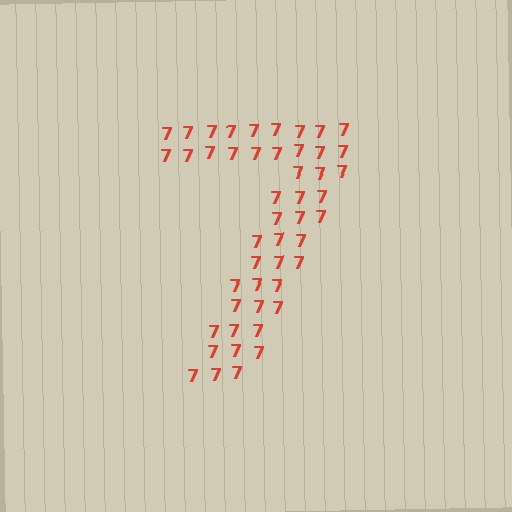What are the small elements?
The small elements are digit 7's.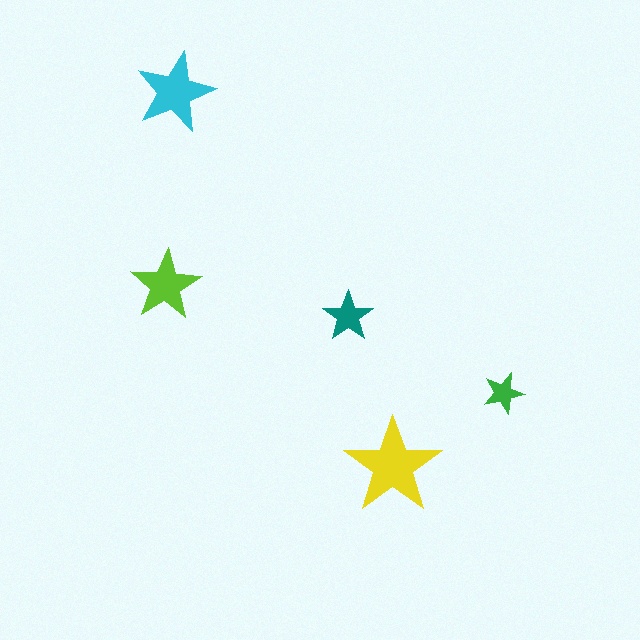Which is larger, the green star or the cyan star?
The cyan one.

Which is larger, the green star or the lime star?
The lime one.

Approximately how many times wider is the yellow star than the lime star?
About 1.5 times wider.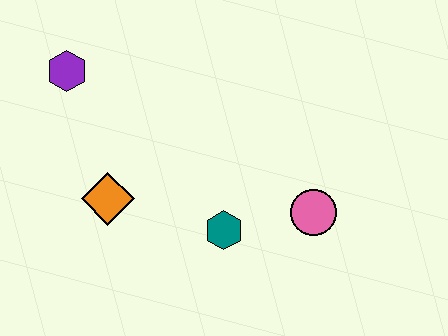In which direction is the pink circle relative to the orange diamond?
The pink circle is to the right of the orange diamond.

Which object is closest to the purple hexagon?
The orange diamond is closest to the purple hexagon.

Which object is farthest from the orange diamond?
The pink circle is farthest from the orange diamond.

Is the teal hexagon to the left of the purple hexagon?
No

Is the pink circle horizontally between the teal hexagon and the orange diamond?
No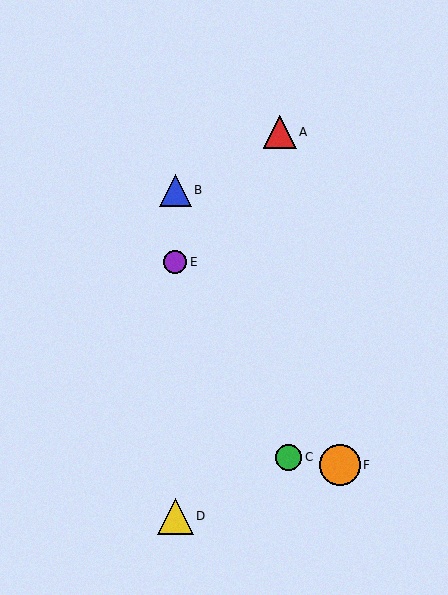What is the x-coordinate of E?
Object E is at x≈175.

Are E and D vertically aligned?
Yes, both are at x≈175.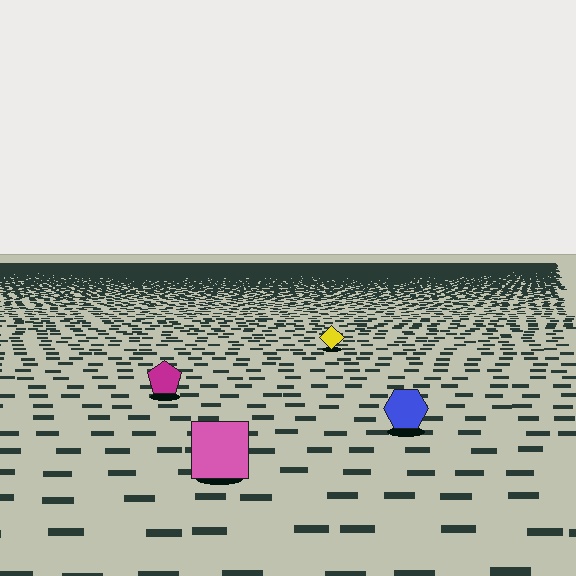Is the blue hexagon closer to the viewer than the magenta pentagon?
Yes. The blue hexagon is closer — you can tell from the texture gradient: the ground texture is coarser near it.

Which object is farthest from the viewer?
The yellow diamond is farthest from the viewer. It appears smaller and the ground texture around it is denser.